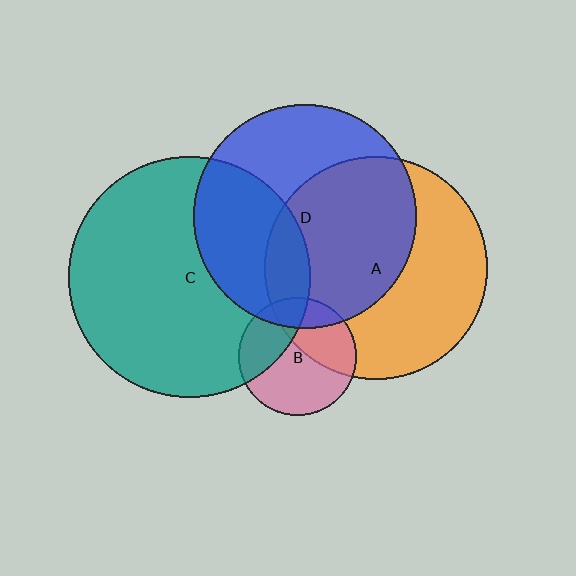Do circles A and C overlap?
Yes.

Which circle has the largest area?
Circle C (teal).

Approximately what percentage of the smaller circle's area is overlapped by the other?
Approximately 10%.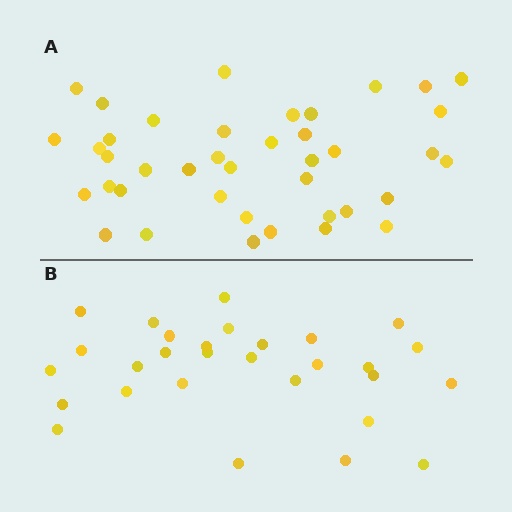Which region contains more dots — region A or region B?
Region A (the top region) has more dots.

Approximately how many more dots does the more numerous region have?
Region A has roughly 12 or so more dots than region B.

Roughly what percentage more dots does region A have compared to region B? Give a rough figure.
About 40% more.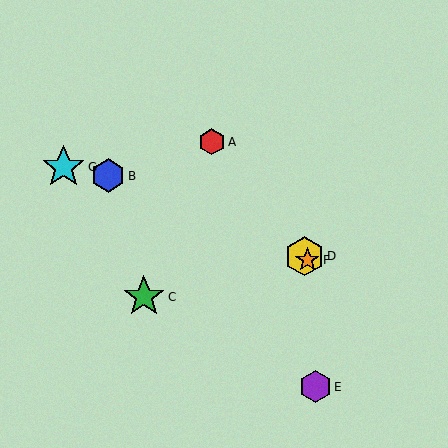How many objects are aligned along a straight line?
3 objects (A, D, F) are aligned along a straight line.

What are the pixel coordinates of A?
Object A is at (212, 142).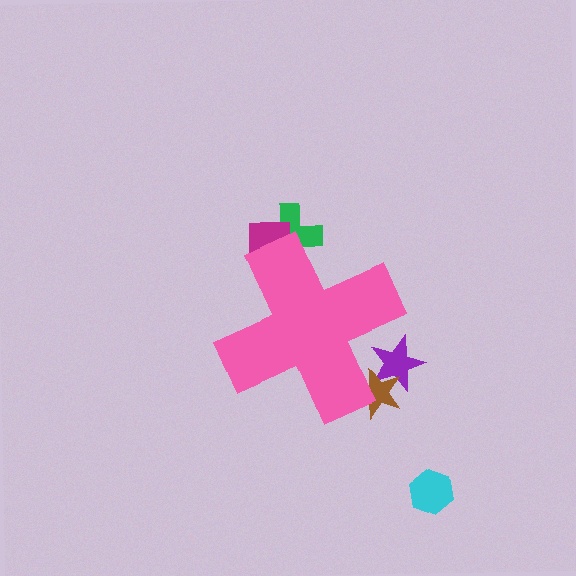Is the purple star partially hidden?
Yes, the purple star is partially hidden behind the pink cross.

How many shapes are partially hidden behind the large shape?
4 shapes are partially hidden.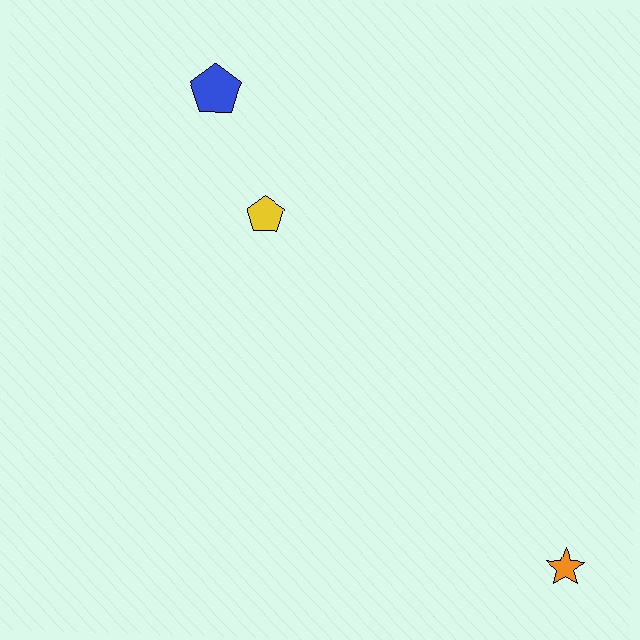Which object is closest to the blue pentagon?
The yellow pentagon is closest to the blue pentagon.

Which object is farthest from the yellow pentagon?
The orange star is farthest from the yellow pentagon.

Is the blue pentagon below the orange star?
No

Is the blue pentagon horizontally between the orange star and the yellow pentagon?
No